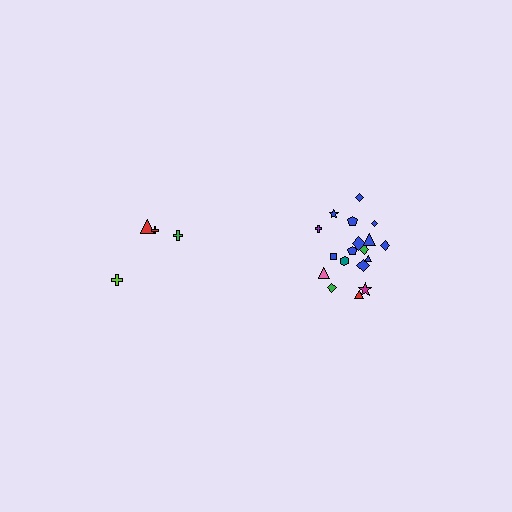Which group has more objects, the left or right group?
The right group.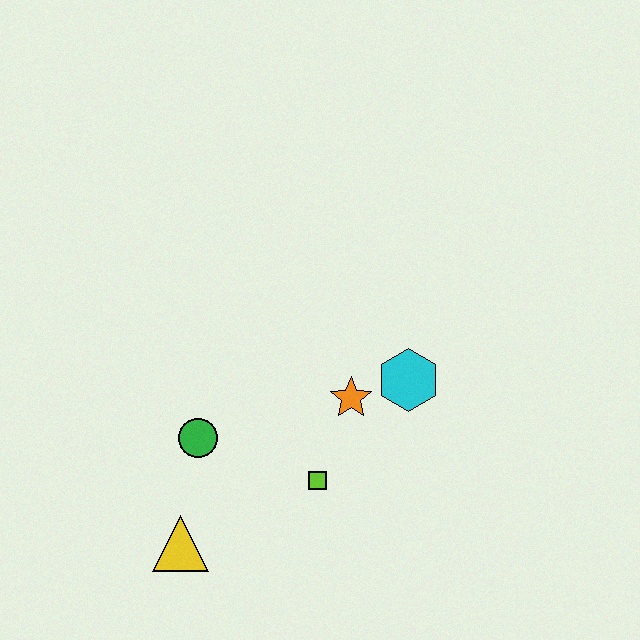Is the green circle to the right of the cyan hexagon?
No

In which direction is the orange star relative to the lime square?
The orange star is above the lime square.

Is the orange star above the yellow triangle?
Yes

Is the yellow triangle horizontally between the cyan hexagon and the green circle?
No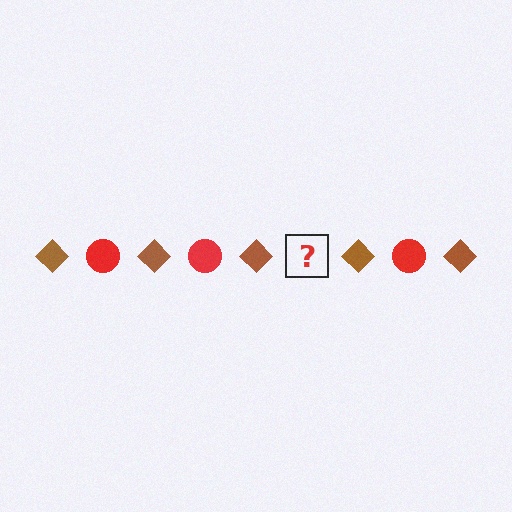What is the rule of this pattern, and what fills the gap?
The rule is that the pattern alternates between brown diamond and red circle. The gap should be filled with a red circle.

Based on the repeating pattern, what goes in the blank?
The blank should be a red circle.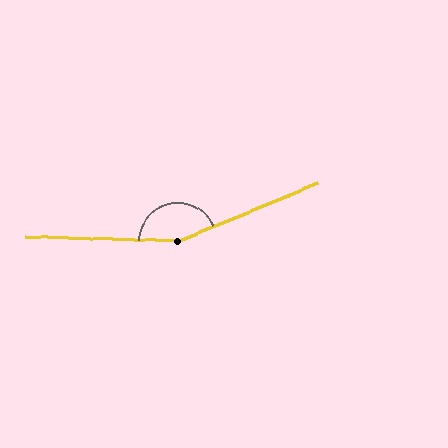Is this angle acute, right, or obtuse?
It is obtuse.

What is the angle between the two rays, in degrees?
Approximately 156 degrees.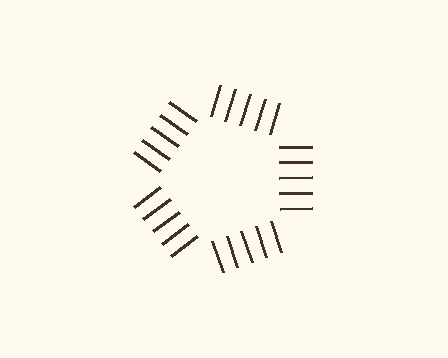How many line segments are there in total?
25 — 5 along each of the 5 edges.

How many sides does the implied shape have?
5 sides — the line-ends trace a pentagon.